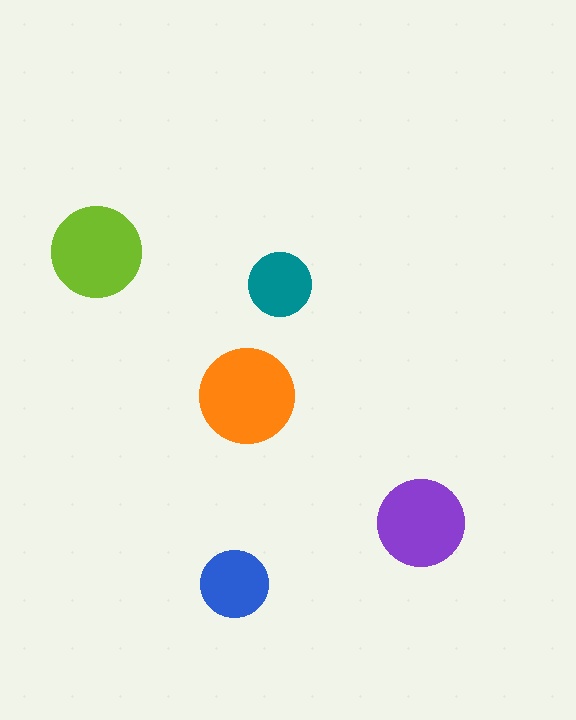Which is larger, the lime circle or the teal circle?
The lime one.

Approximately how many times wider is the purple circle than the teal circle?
About 1.5 times wider.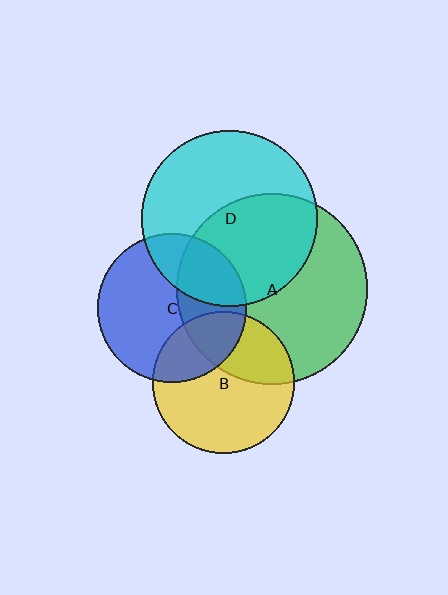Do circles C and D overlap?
Yes.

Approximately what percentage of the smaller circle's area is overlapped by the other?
Approximately 25%.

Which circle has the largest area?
Circle A (green).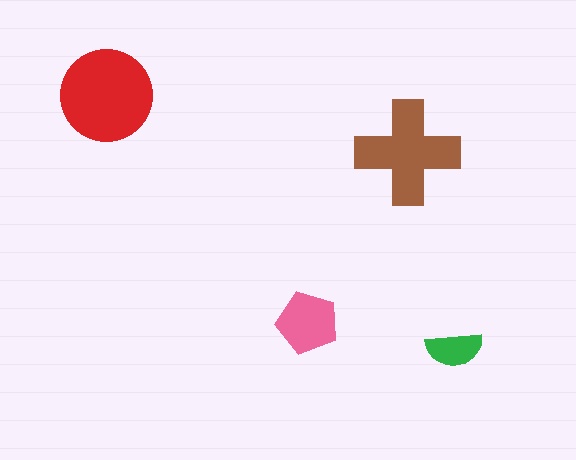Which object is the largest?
The red circle.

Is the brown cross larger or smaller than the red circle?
Smaller.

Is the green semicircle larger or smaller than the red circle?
Smaller.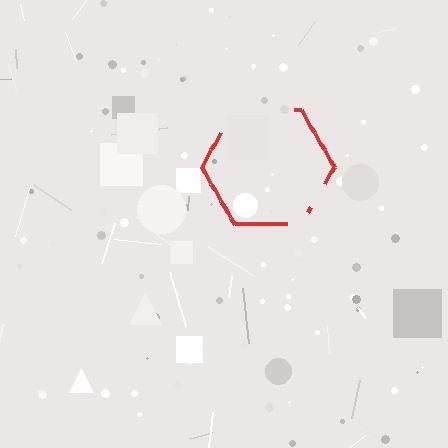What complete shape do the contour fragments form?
The contour fragments form a hexagon.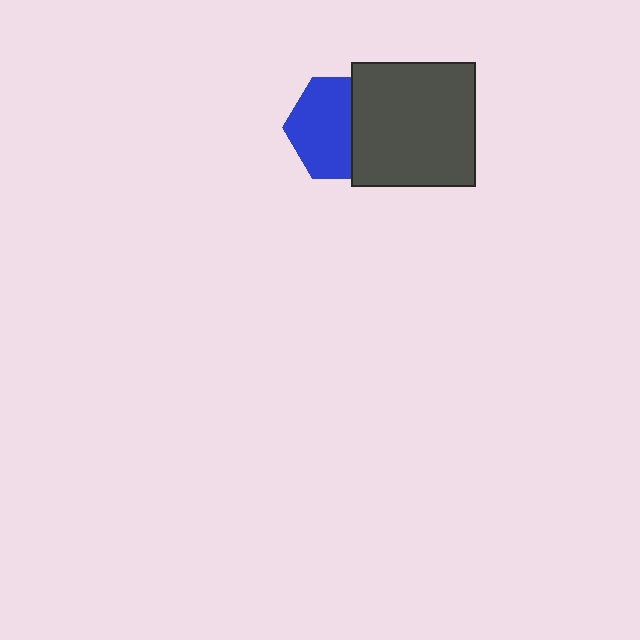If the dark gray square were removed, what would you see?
You would see the complete blue hexagon.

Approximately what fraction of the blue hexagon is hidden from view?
Roughly 39% of the blue hexagon is hidden behind the dark gray square.